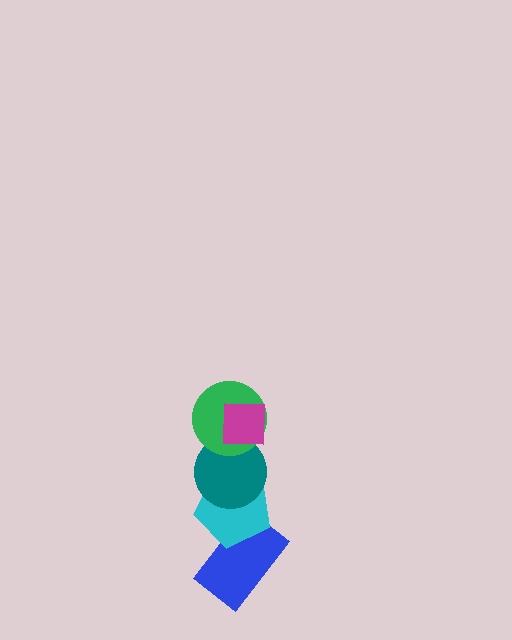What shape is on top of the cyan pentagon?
The teal circle is on top of the cyan pentagon.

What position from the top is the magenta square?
The magenta square is 1st from the top.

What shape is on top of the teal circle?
The green circle is on top of the teal circle.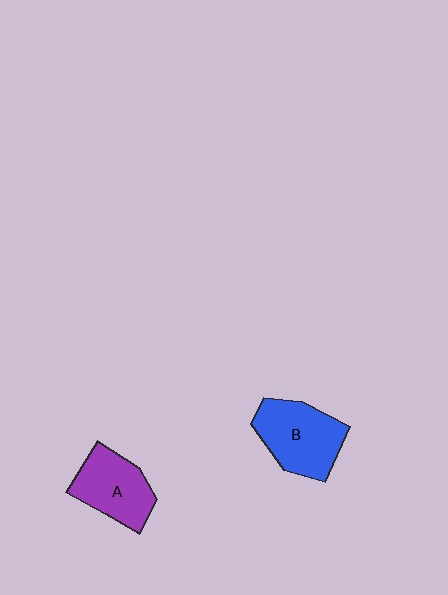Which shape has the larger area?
Shape B (blue).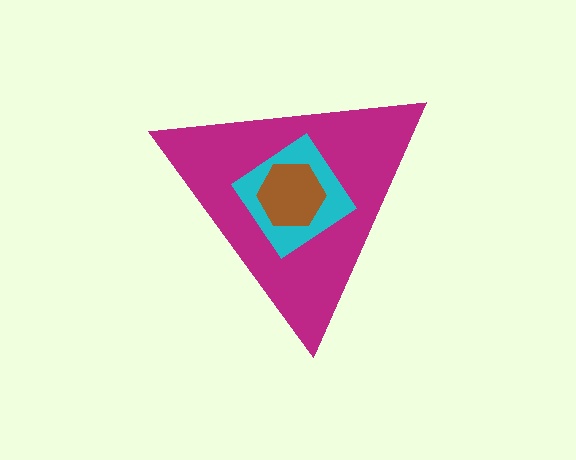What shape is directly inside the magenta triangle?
The cyan diamond.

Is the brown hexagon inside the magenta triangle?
Yes.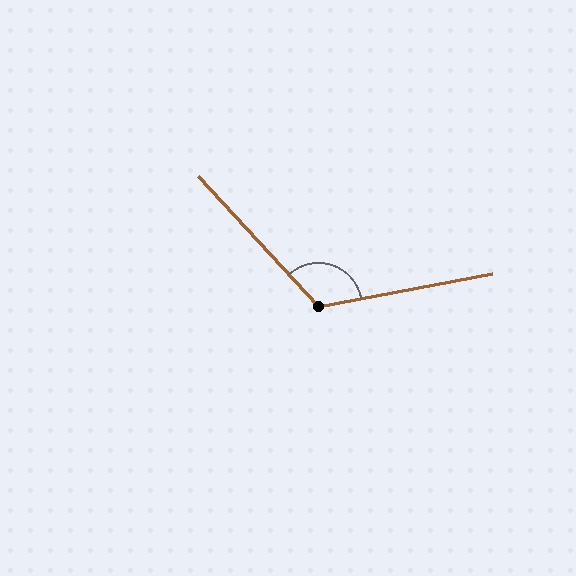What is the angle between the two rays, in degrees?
Approximately 122 degrees.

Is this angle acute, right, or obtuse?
It is obtuse.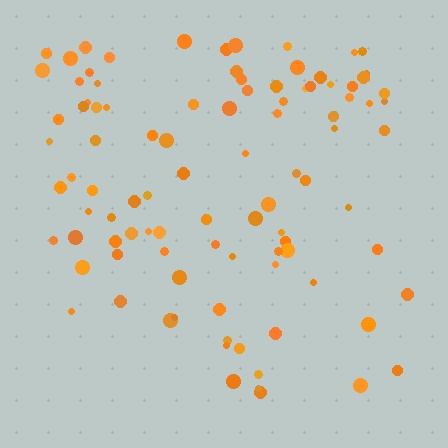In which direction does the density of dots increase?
From bottom to top, with the top side densest.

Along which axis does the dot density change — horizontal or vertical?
Vertical.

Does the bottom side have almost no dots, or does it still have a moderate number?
Still a moderate number, just noticeably fewer than the top.